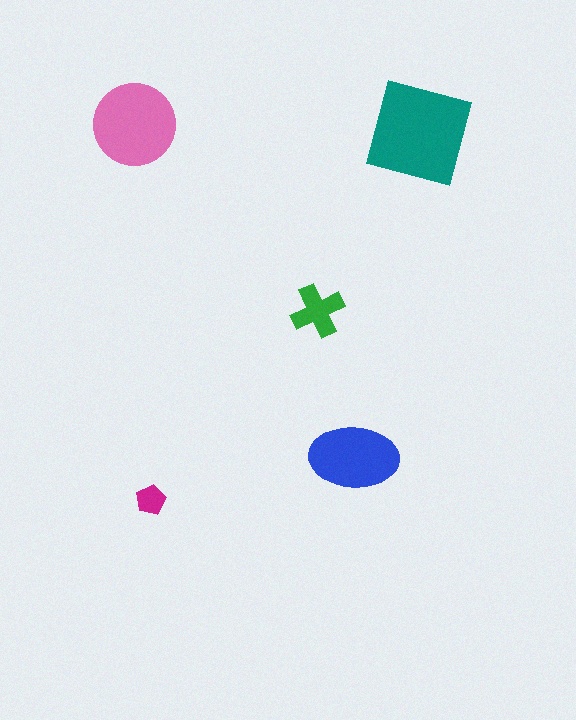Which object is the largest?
The teal square.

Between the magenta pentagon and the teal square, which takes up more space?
The teal square.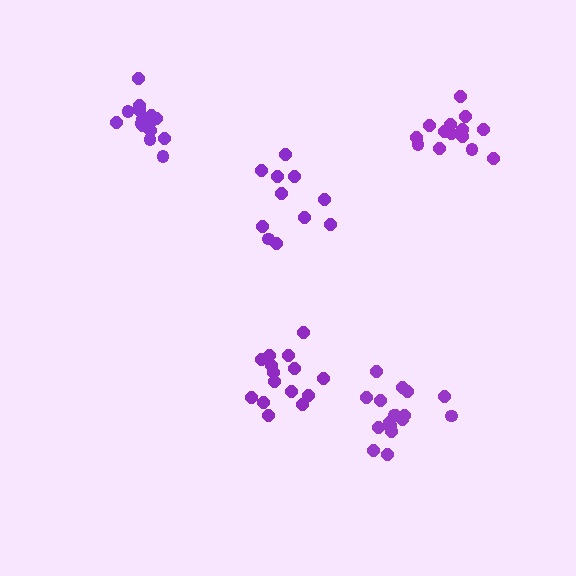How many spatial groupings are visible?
There are 5 spatial groupings.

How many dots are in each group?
Group 1: 15 dots, Group 2: 15 dots, Group 3: 17 dots, Group 4: 11 dots, Group 5: 15 dots (73 total).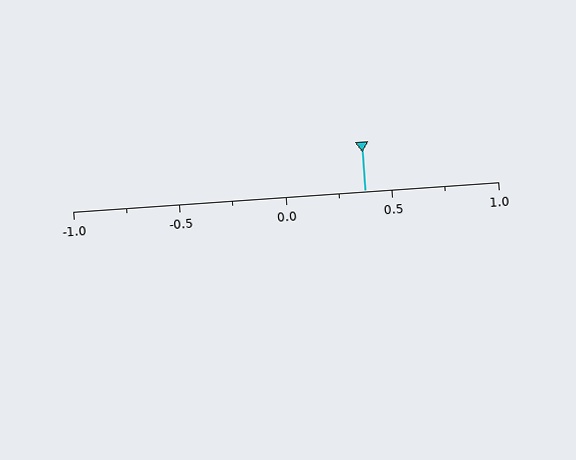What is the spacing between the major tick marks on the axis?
The major ticks are spaced 0.5 apart.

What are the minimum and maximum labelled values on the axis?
The axis runs from -1.0 to 1.0.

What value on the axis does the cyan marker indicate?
The marker indicates approximately 0.38.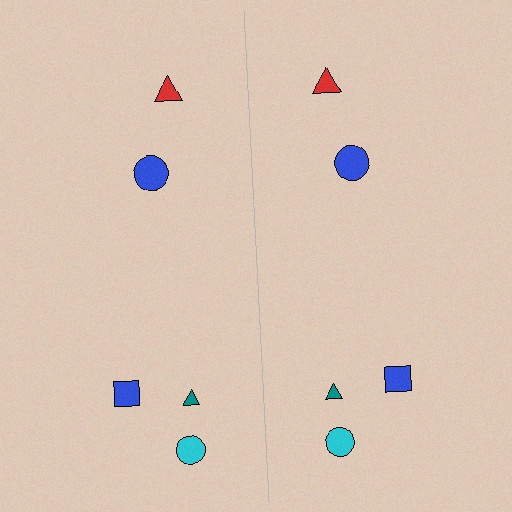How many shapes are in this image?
There are 10 shapes in this image.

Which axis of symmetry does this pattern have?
The pattern has a vertical axis of symmetry running through the center of the image.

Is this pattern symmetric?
Yes, this pattern has bilateral (reflection) symmetry.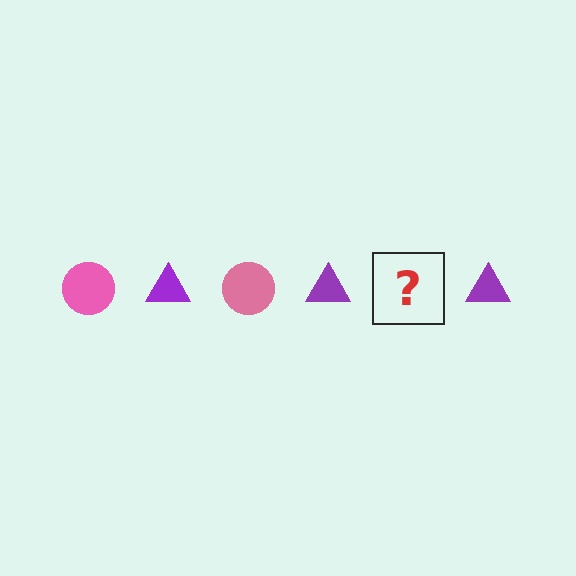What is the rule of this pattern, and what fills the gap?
The rule is that the pattern alternates between pink circle and purple triangle. The gap should be filled with a pink circle.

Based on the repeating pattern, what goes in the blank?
The blank should be a pink circle.